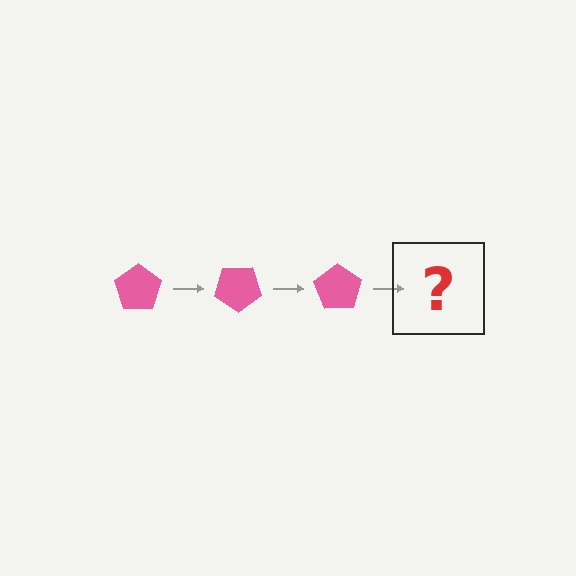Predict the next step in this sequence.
The next step is a pink pentagon rotated 105 degrees.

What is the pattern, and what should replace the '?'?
The pattern is that the pentagon rotates 35 degrees each step. The '?' should be a pink pentagon rotated 105 degrees.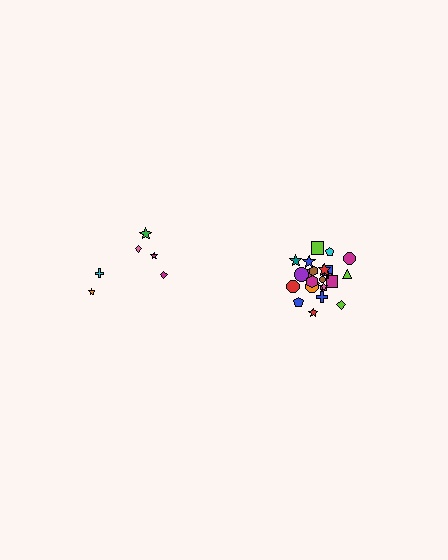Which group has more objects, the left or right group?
The right group.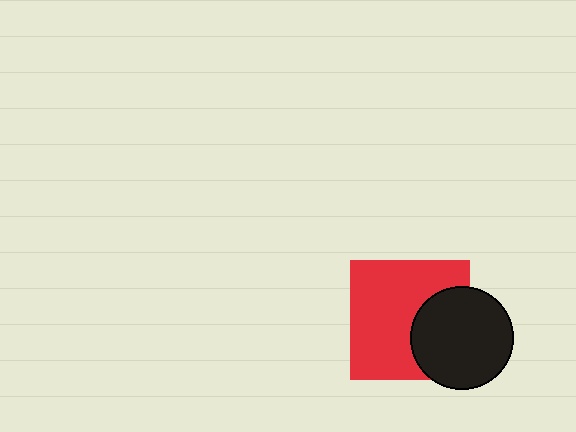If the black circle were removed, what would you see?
You would see the complete red square.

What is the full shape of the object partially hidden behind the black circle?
The partially hidden object is a red square.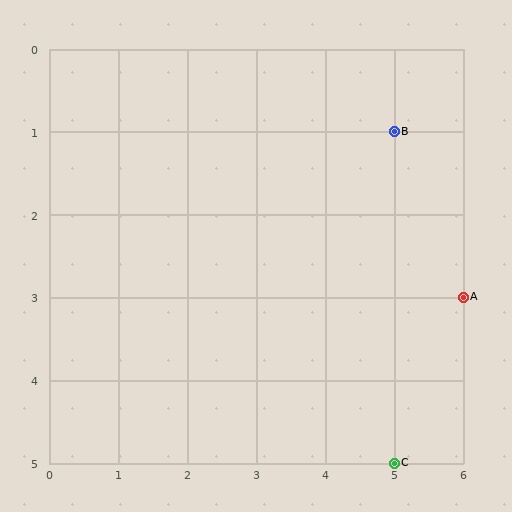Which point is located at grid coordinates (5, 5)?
Point C is at (5, 5).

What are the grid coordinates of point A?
Point A is at grid coordinates (6, 3).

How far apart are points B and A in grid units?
Points B and A are 1 column and 2 rows apart (about 2.2 grid units diagonally).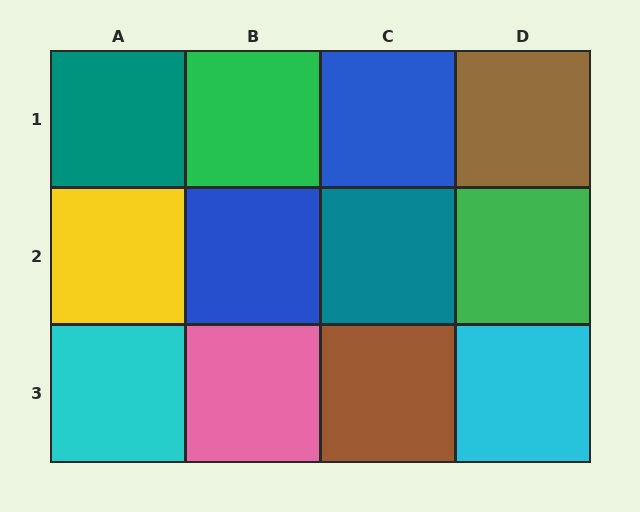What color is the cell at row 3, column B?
Pink.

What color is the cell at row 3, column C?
Brown.